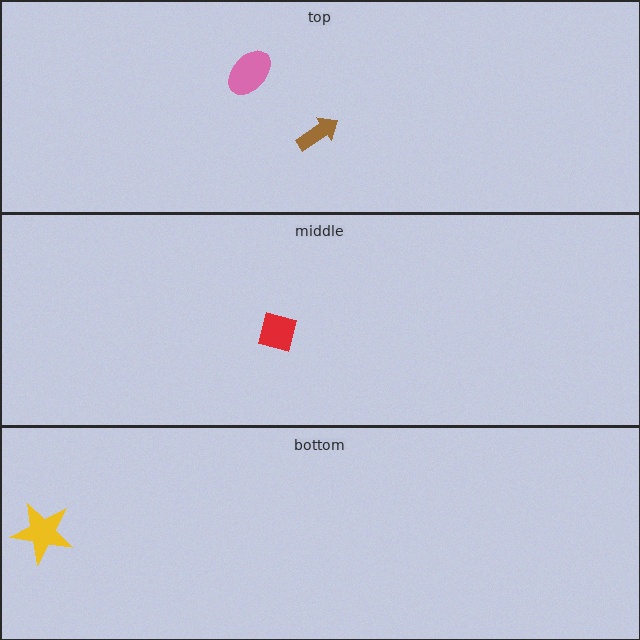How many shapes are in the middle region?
1.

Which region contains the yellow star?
The bottom region.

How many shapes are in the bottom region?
1.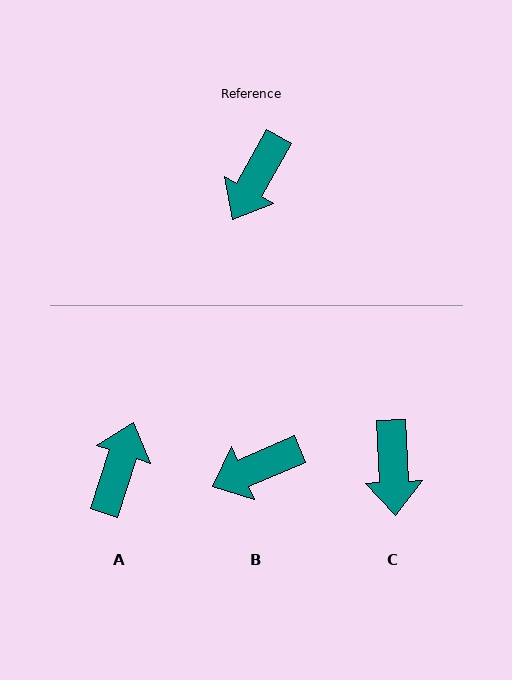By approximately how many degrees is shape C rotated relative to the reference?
Approximately 32 degrees counter-clockwise.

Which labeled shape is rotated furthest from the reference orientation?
A, about 169 degrees away.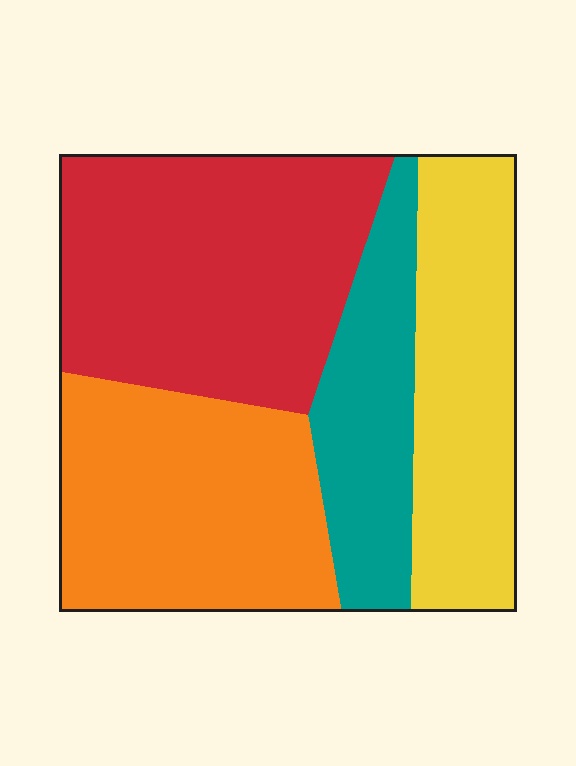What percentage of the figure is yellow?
Yellow takes up about one fifth (1/5) of the figure.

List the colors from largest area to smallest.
From largest to smallest: red, orange, yellow, teal.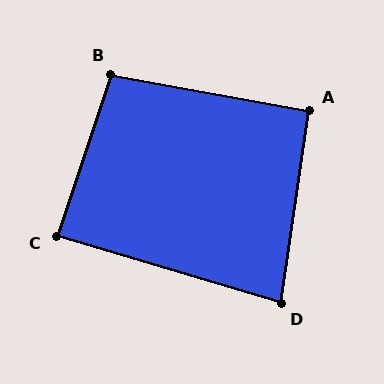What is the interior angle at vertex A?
Approximately 92 degrees (approximately right).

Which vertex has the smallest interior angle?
D, at approximately 82 degrees.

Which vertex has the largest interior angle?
B, at approximately 98 degrees.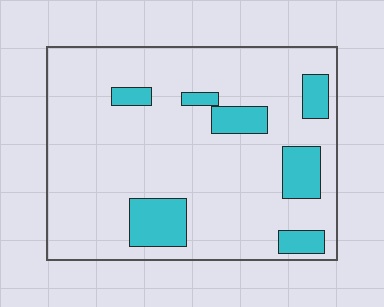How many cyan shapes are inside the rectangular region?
7.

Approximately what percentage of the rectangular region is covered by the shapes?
Approximately 15%.